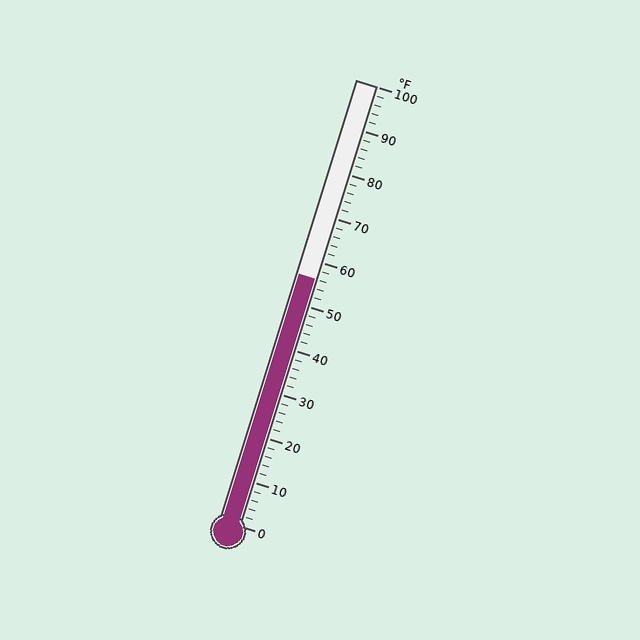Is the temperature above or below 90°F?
The temperature is below 90°F.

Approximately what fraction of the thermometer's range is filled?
The thermometer is filled to approximately 55% of its range.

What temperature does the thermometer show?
The thermometer shows approximately 56°F.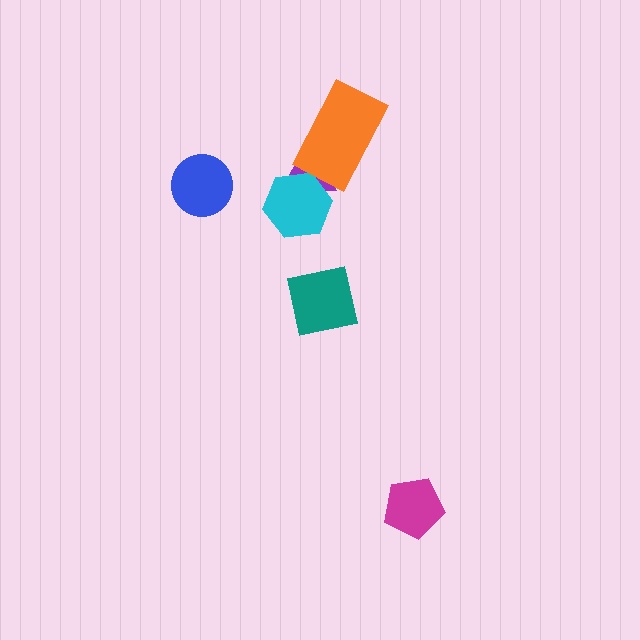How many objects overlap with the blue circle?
0 objects overlap with the blue circle.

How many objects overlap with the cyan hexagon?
1 object overlaps with the cyan hexagon.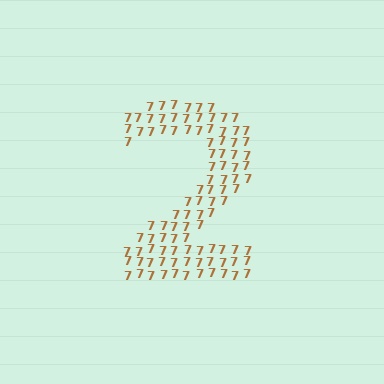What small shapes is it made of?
It is made of small digit 7's.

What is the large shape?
The large shape is the digit 2.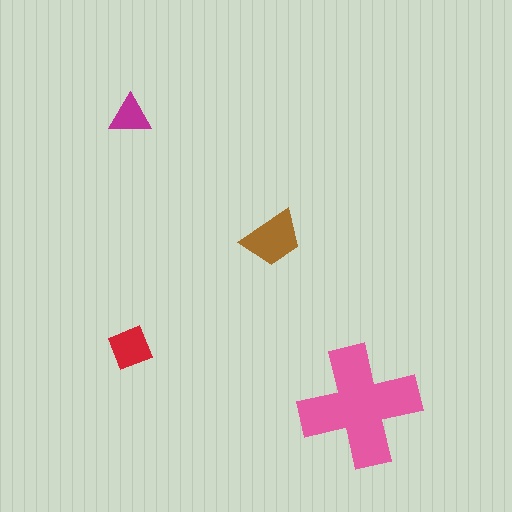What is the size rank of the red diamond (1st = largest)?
3rd.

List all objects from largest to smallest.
The pink cross, the brown trapezoid, the red diamond, the magenta triangle.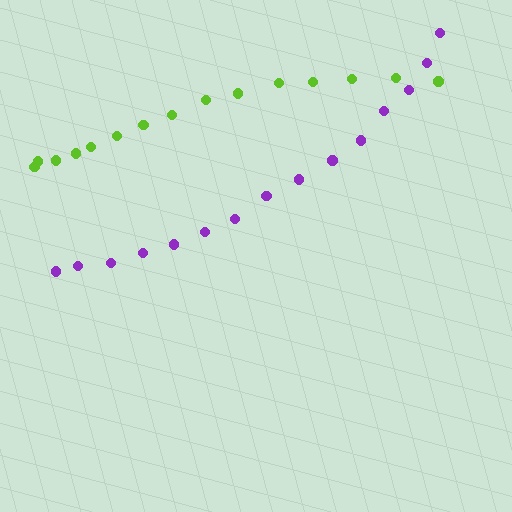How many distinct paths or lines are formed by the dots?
There are 2 distinct paths.